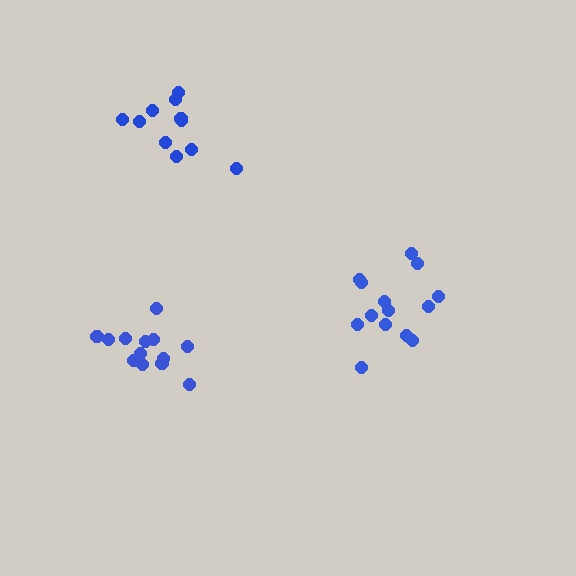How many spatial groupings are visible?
There are 3 spatial groupings.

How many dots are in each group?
Group 1: 13 dots, Group 2: 11 dots, Group 3: 14 dots (38 total).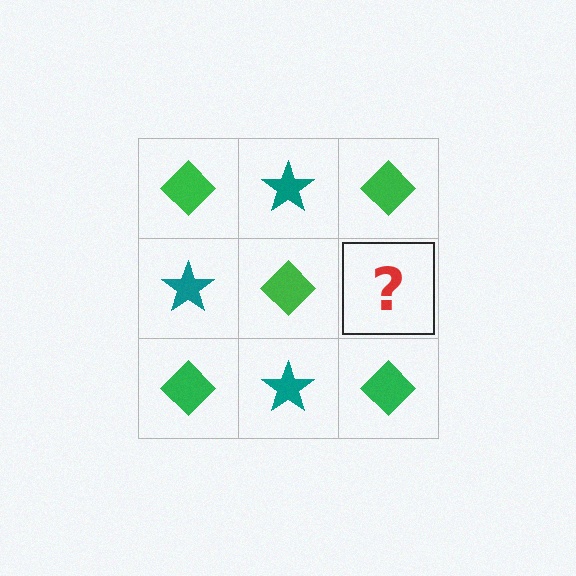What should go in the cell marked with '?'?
The missing cell should contain a teal star.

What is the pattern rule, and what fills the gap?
The rule is that it alternates green diamond and teal star in a checkerboard pattern. The gap should be filled with a teal star.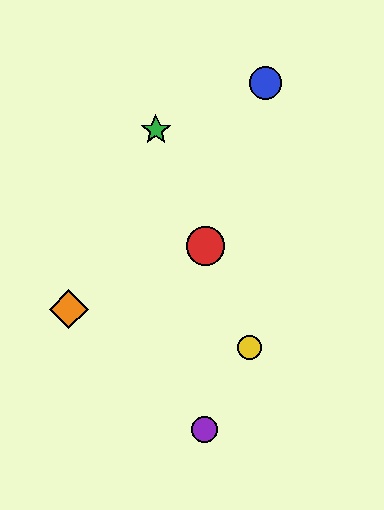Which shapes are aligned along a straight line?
The red circle, the green star, the yellow circle are aligned along a straight line.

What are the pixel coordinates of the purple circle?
The purple circle is at (204, 429).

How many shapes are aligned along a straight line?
3 shapes (the red circle, the green star, the yellow circle) are aligned along a straight line.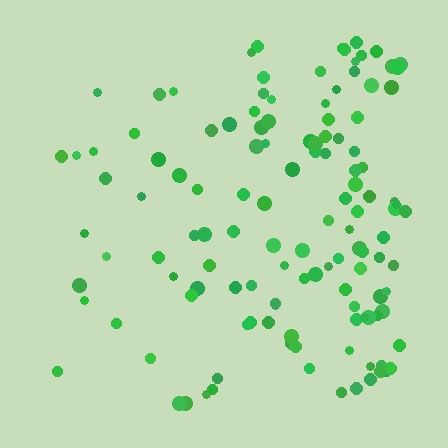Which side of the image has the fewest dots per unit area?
The left.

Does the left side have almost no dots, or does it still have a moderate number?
Still a moderate number, just noticeably fewer than the right.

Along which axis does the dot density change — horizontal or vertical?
Horizontal.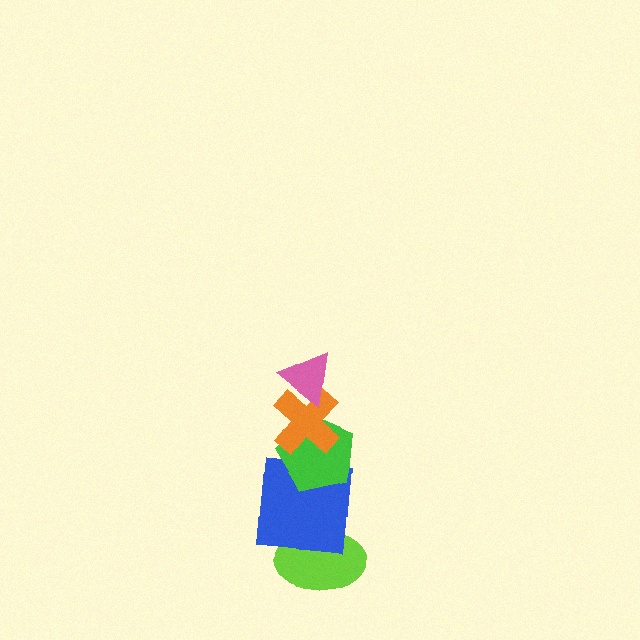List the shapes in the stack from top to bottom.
From top to bottom: the pink triangle, the orange cross, the green pentagon, the blue square, the lime ellipse.